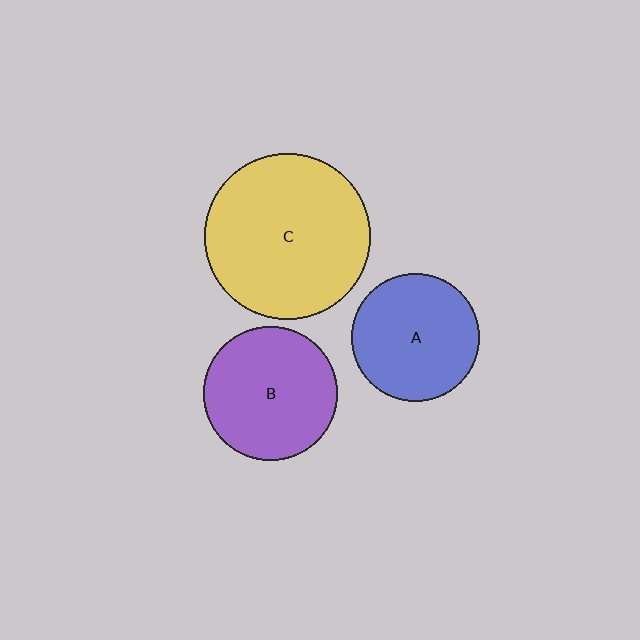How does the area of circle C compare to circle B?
Approximately 1.5 times.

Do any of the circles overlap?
No, none of the circles overlap.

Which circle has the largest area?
Circle C (yellow).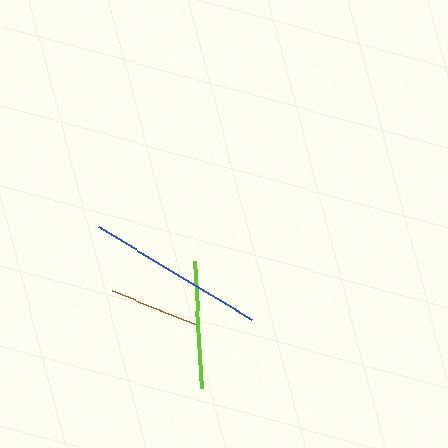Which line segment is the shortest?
The brown line is the shortest at approximately 95 pixels.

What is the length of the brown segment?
The brown segment is approximately 95 pixels long.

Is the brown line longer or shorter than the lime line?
The lime line is longer than the brown line.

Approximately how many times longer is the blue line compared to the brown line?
The blue line is approximately 1.9 times the length of the brown line.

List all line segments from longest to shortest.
From longest to shortest: blue, lime, brown.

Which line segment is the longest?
The blue line is the longest at approximately 179 pixels.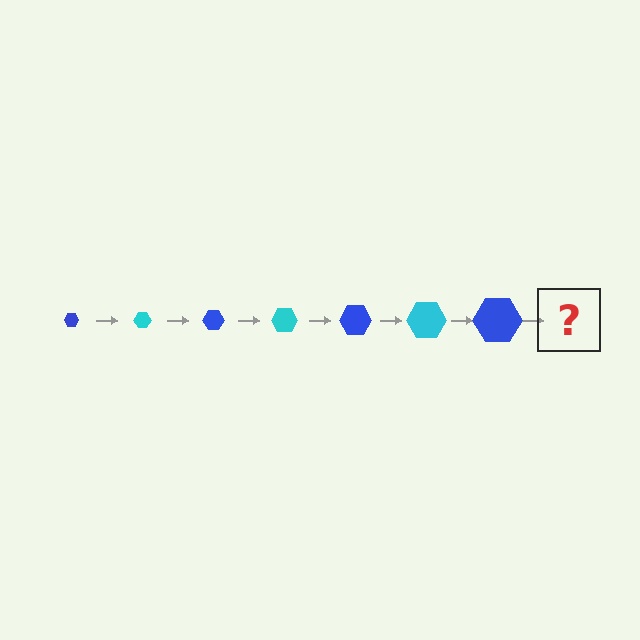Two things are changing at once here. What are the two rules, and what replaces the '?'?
The two rules are that the hexagon grows larger each step and the color cycles through blue and cyan. The '?' should be a cyan hexagon, larger than the previous one.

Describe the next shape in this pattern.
It should be a cyan hexagon, larger than the previous one.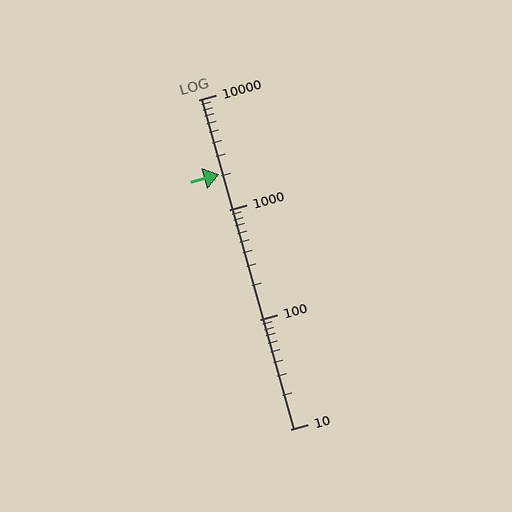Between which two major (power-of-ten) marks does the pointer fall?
The pointer is between 1000 and 10000.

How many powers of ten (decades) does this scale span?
The scale spans 3 decades, from 10 to 10000.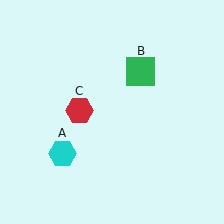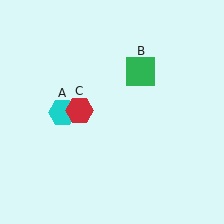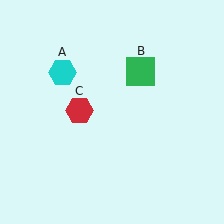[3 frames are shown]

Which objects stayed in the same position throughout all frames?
Green square (object B) and red hexagon (object C) remained stationary.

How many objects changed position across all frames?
1 object changed position: cyan hexagon (object A).